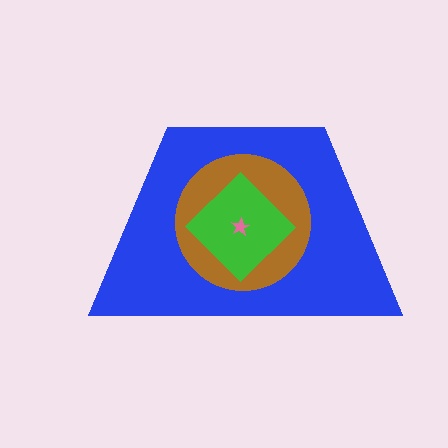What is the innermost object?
The pink star.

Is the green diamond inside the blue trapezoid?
Yes.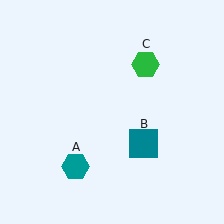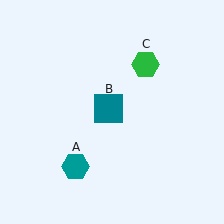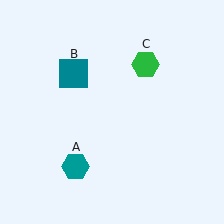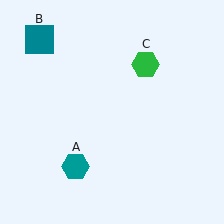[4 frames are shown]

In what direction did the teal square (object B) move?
The teal square (object B) moved up and to the left.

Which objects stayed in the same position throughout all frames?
Teal hexagon (object A) and green hexagon (object C) remained stationary.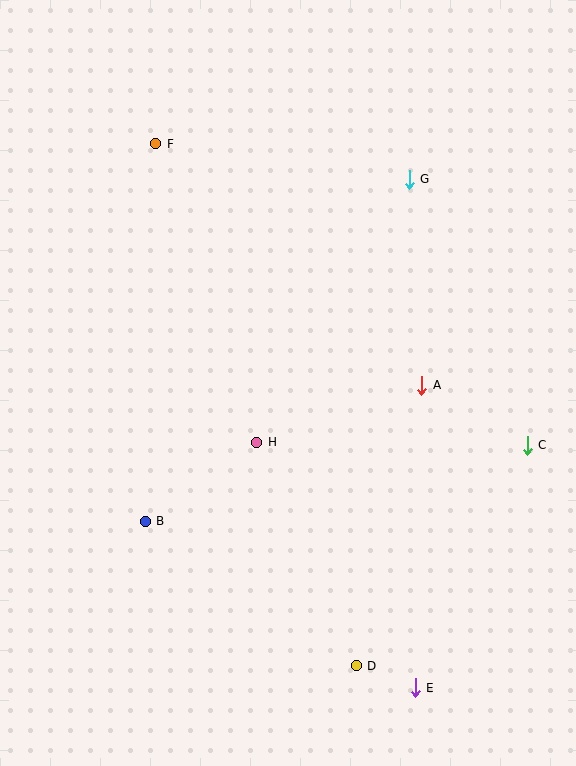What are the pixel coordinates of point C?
Point C is at (527, 445).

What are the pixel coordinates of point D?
Point D is at (356, 666).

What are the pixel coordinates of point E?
Point E is at (415, 688).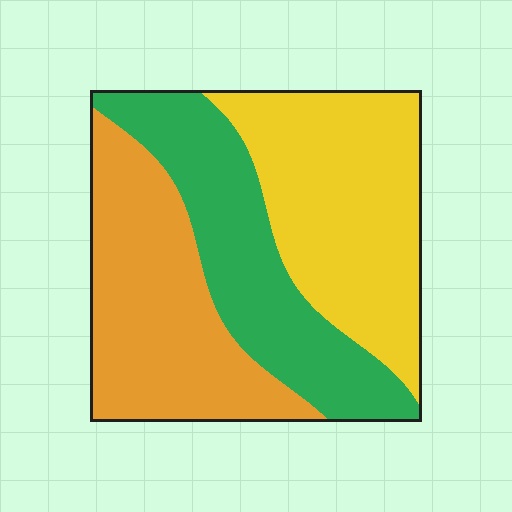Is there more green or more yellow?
Yellow.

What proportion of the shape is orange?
Orange takes up about one third (1/3) of the shape.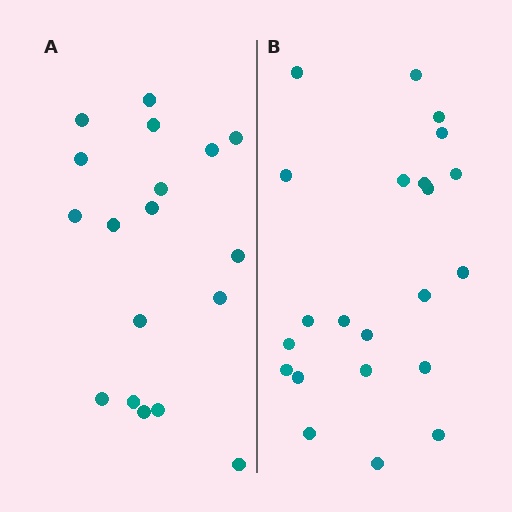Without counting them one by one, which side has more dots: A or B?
Region B (the right region) has more dots.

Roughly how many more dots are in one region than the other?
Region B has about 4 more dots than region A.